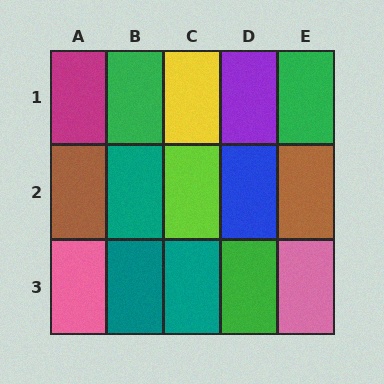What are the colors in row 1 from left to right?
Magenta, green, yellow, purple, green.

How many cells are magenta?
1 cell is magenta.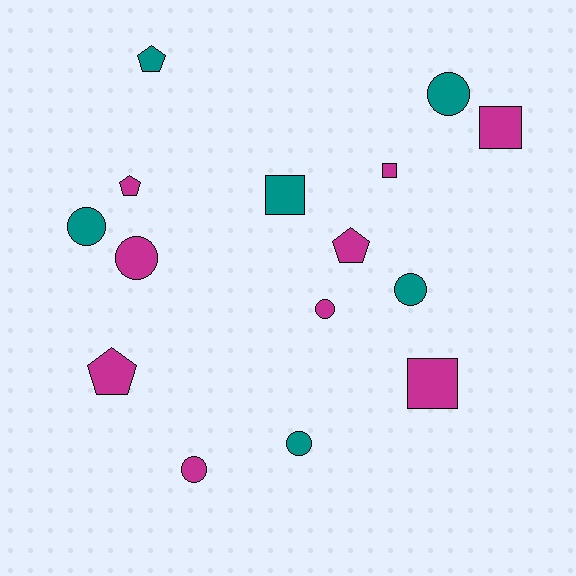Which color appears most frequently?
Magenta, with 9 objects.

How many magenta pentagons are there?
There are 3 magenta pentagons.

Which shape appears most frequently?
Circle, with 7 objects.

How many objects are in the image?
There are 15 objects.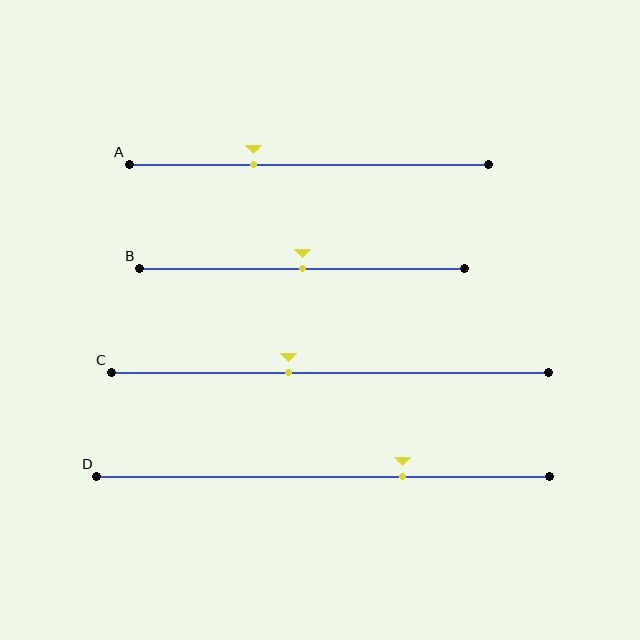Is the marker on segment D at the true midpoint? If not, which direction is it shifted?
No, the marker on segment D is shifted to the right by about 17% of the segment length.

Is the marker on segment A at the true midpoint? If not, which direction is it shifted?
No, the marker on segment A is shifted to the left by about 15% of the segment length.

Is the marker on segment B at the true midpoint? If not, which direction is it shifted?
Yes, the marker on segment B is at the true midpoint.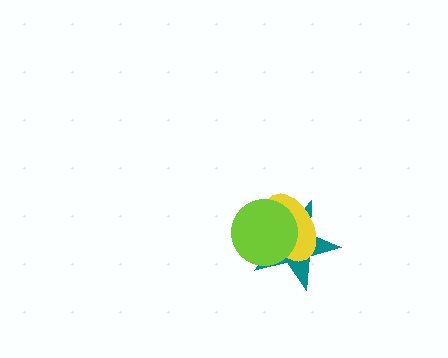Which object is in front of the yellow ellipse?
The lime circle is in front of the yellow ellipse.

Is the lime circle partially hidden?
No, no other shape covers it.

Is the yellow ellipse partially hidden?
Yes, it is partially covered by another shape.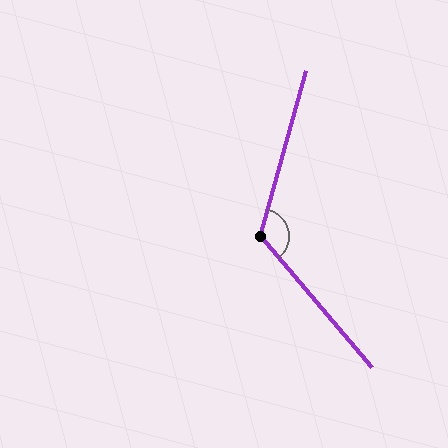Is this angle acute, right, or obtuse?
It is obtuse.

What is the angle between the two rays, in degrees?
Approximately 125 degrees.